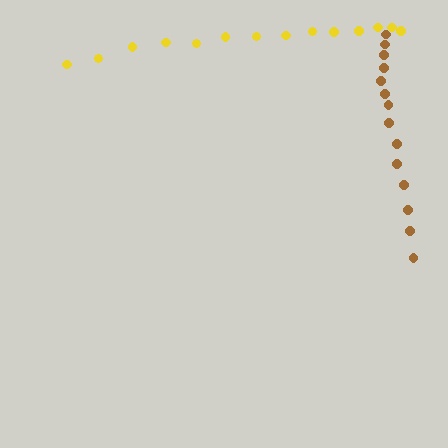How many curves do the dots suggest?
There are 2 distinct paths.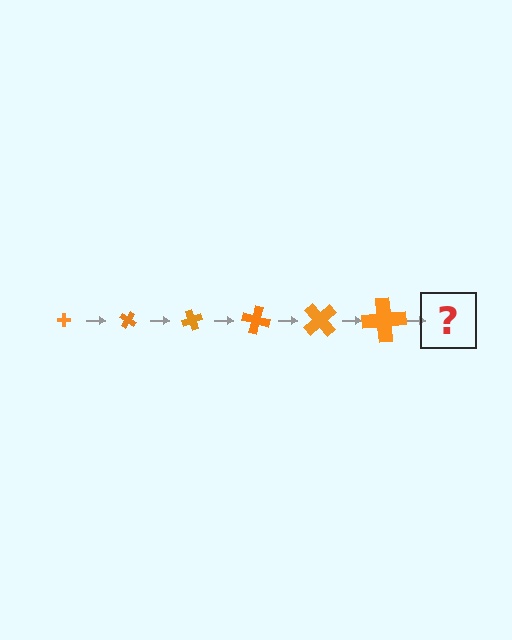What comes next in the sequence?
The next element should be a cross, larger than the previous one and rotated 210 degrees from the start.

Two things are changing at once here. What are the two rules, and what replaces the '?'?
The two rules are that the cross grows larger each step and it rotates 35 degrees each step. The '?' should be a cross, larger than the previous one and rotated 210 degrees from the start.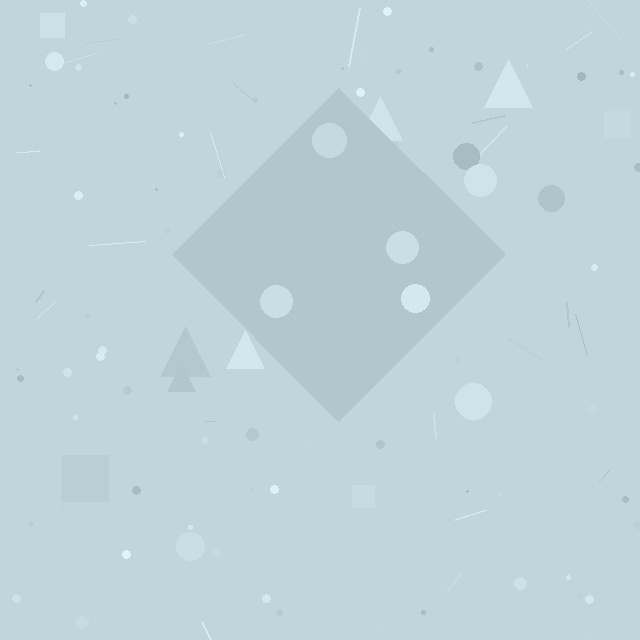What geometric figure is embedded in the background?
A diamond is embedded in the background.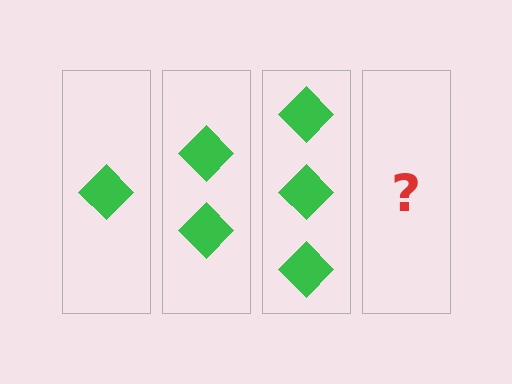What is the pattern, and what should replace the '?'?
The pattern is that each step adds one more diamond. The '?' should be 4 diamonds.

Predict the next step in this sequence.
The next step is 4 diamonds.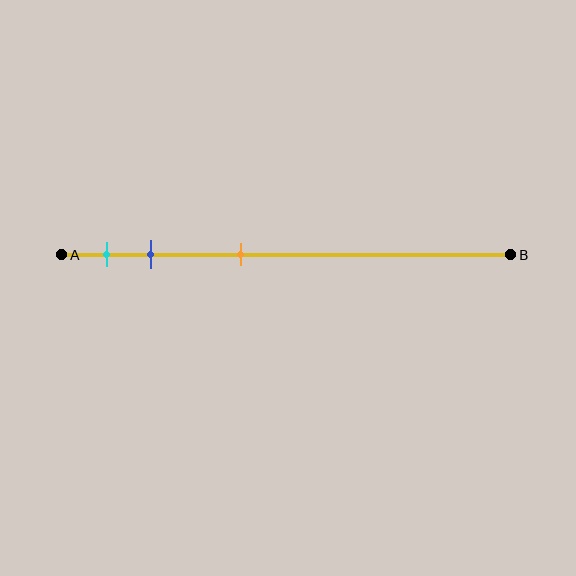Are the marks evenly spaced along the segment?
No, the marks are not evenly spaced.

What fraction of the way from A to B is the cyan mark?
The cyan mark is approximately 10% (0.1) of the way from A to B.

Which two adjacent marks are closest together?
The cyan and blue marks are the closest adjacent pair.